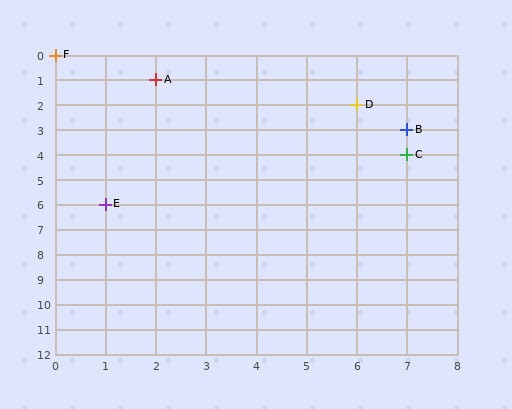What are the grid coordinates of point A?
Point A is at grid coordinates (2, 1).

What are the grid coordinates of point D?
Point D is at grid coordinates (6, 2).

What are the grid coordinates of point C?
Point C is at grid coordinates (7, 4).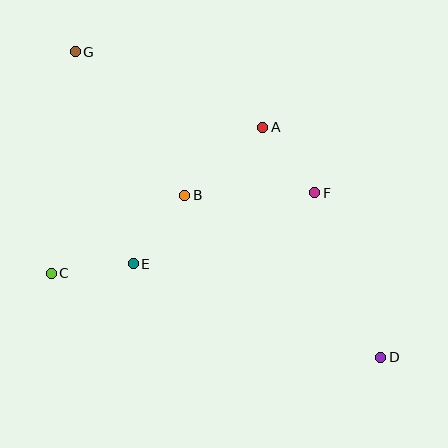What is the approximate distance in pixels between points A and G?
The distance between A and G is approximately 202 pixels.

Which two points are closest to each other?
Points C and E are closest to each other.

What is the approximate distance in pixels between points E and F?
The distance between E and F is approximately 195 pixels.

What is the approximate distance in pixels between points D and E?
The distance between D and E is approximately 265 pixels.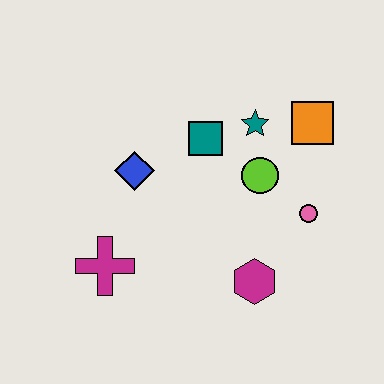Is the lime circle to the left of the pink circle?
Yes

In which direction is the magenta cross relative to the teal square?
The magenta cross is below the teal square.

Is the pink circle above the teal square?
No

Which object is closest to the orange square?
The teal star is closest to the orange square.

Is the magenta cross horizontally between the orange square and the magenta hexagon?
No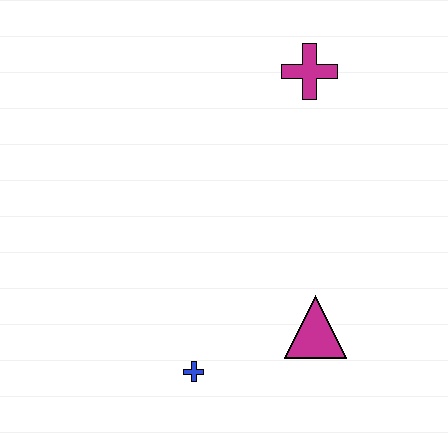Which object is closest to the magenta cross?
The magenta triangle is closest to the magenta cross.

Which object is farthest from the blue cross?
The magenta cross is farthest from the blue cross.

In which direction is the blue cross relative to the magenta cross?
The blue cross is below the magenta cross.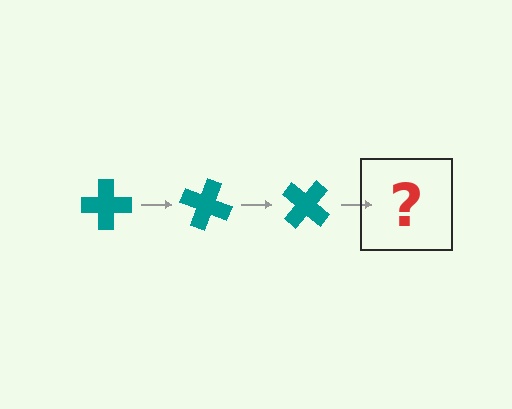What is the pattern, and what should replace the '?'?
The pattern is that the cross rotates 20 degrees each step. The '?' should be a teal cross rotated 60 degrees.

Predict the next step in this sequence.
The next step is a teal cross rotated 60 degrees.